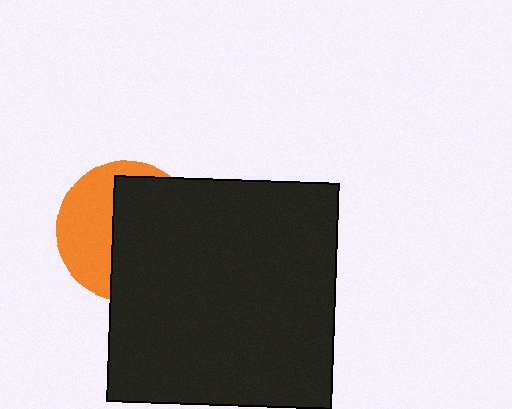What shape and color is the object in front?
The object in front is a black square.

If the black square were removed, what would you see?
You would see the complete orange circle.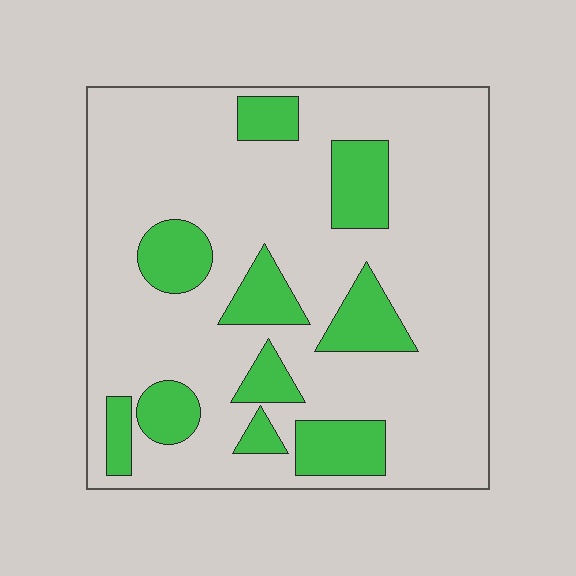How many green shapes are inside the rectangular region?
10.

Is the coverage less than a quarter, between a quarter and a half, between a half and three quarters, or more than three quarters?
Less than a quarter.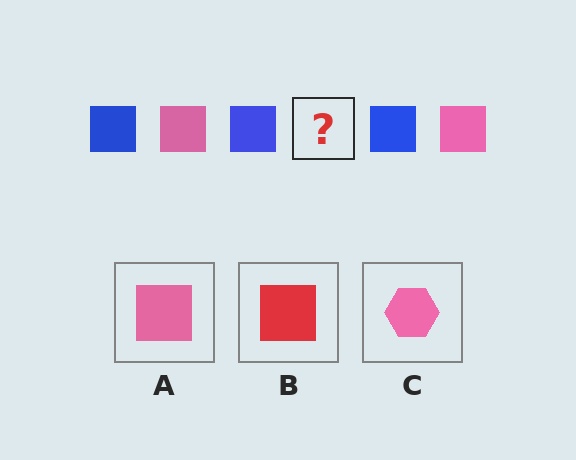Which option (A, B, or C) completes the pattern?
A.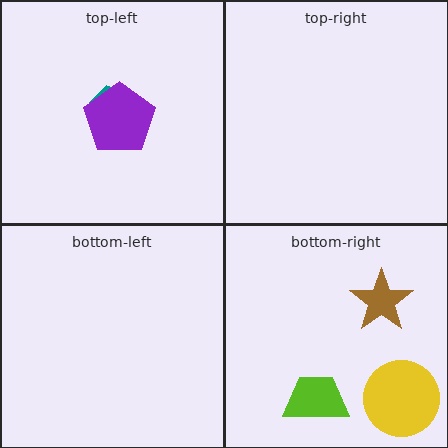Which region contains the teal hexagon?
The top-left region.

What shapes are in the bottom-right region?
The yellow circle, the brown star, the lime trapezoid.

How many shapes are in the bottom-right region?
3.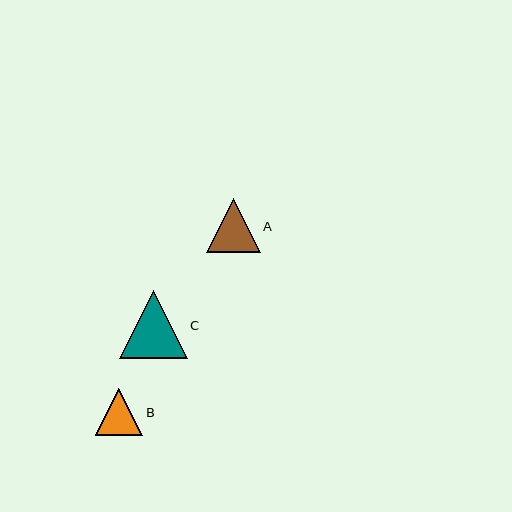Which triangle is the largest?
Triangle C is the largest with a size of approximately 68 pixels.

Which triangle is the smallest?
Triangle B is the smallest with a size of approximately 47 pixels.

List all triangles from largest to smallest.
From largest to smallest: C, A, B.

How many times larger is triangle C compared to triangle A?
Triangle C is approximately 1.3 times the size of triangle A.